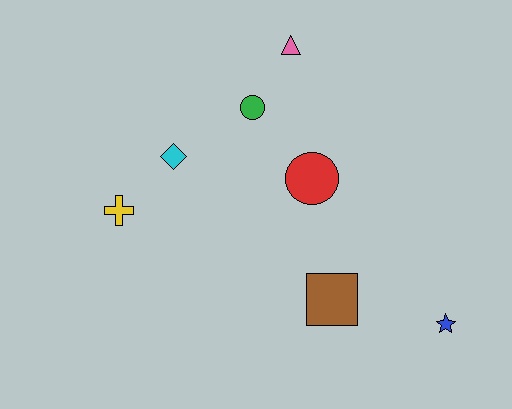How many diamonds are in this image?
There is 1 diamond.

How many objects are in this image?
There are 7 objects.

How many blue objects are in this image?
There is 1 blue object.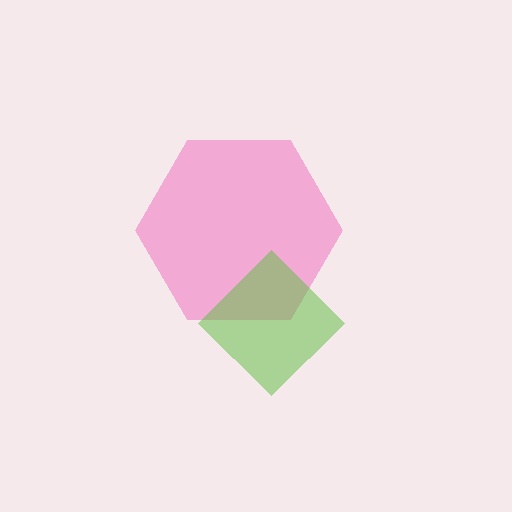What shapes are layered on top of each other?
The layered shapes are: a pink hexagon, a lime diamond.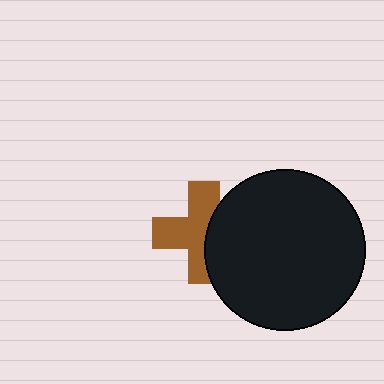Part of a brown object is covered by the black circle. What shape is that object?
It is a cross.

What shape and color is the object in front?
The object in front is a black circle.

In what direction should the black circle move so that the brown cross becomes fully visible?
The black circle should move right. That is the shortest direction to clear the overlap and leave the brown cross fully visible.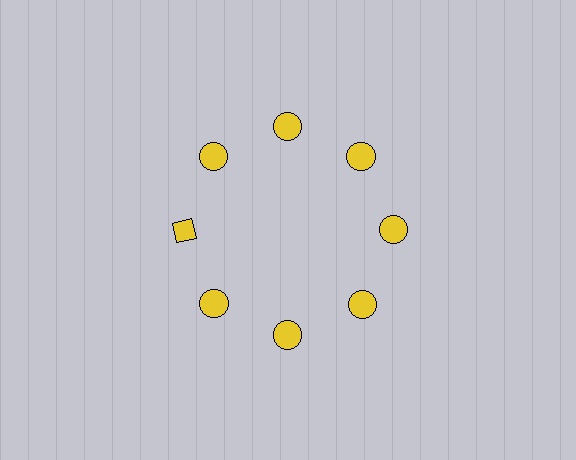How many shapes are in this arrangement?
There are 8 shapes arranged in a ring pattern.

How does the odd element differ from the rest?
It has a different shape: diamond instead of circle.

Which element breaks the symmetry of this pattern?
The yellow diamond at roughly the 9 o'clock position breaks the symmetry. All other shapes are yellow circles.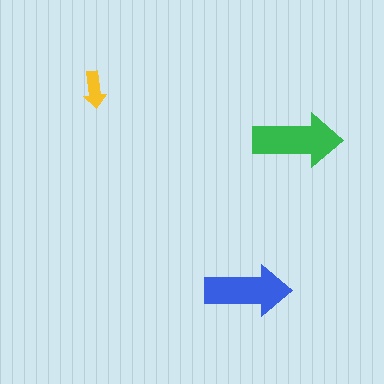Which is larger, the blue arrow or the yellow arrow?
The blue one.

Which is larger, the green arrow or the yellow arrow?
The green one.